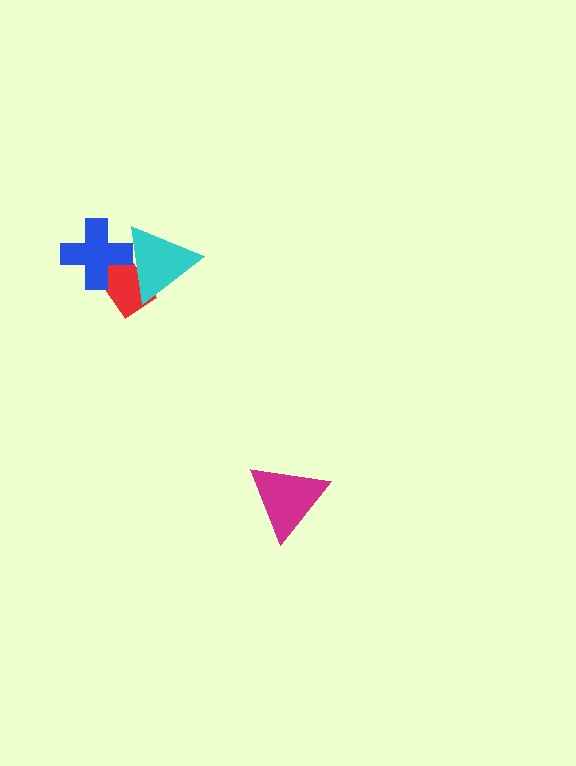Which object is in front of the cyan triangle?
The blue cross is in front of the cyan triangle.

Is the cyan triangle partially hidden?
Yes, it is partially covered by another shape.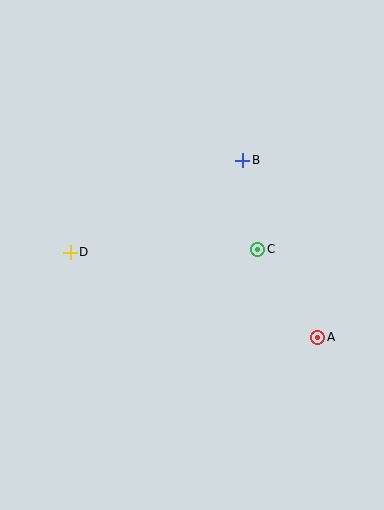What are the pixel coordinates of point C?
Point C is at (258, 249).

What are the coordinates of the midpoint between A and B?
The midpoint between A and B is at (280, 249).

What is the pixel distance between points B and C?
The distance between B and C is 90 pixels.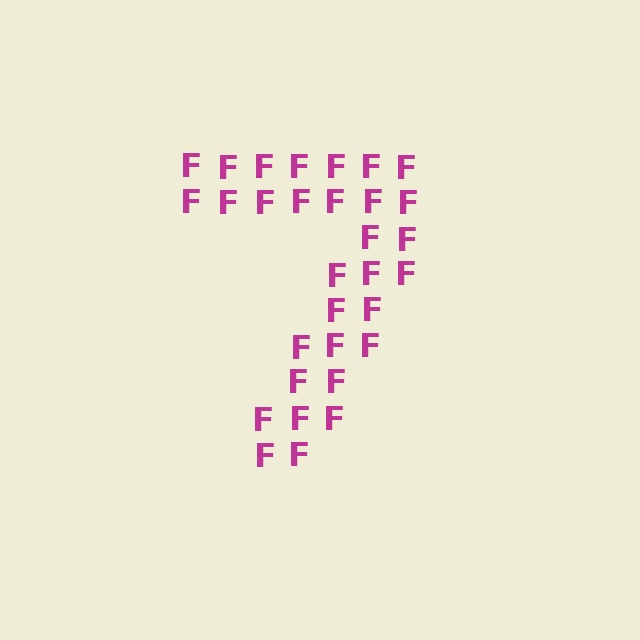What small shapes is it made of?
It is made of small letter F's.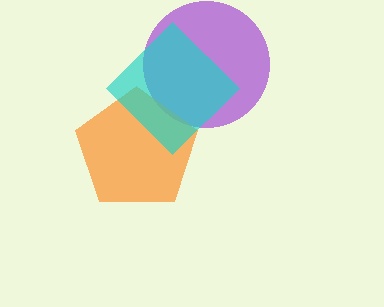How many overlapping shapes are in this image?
There are 3 overlapping shapes in the image.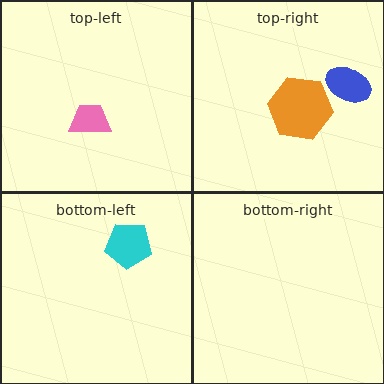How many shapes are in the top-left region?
1.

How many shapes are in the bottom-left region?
1.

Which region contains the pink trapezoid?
The top-left region.